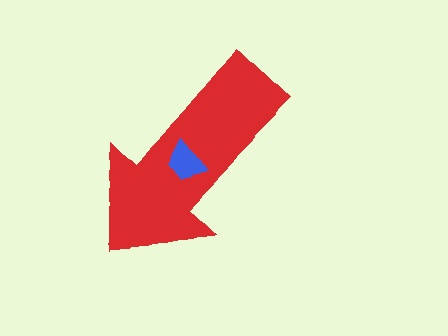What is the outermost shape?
The red arrow.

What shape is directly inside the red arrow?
The blue trapezoid.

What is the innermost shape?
The blue trapezoid.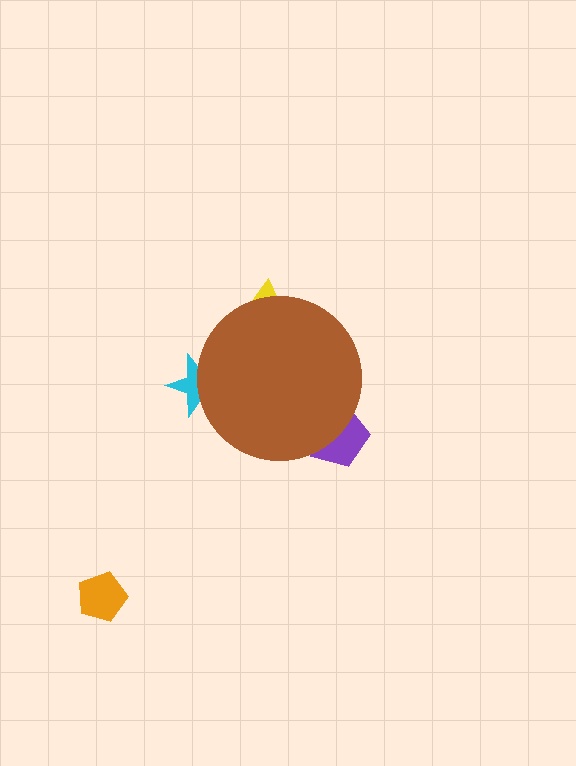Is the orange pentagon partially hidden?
No, the orange pentagon is fully visible.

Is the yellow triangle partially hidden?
Yes, the yellow triangle is partially hidden behind the brown circle.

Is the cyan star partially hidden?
Yes, the cyan star is partially hidden behind the brown circle.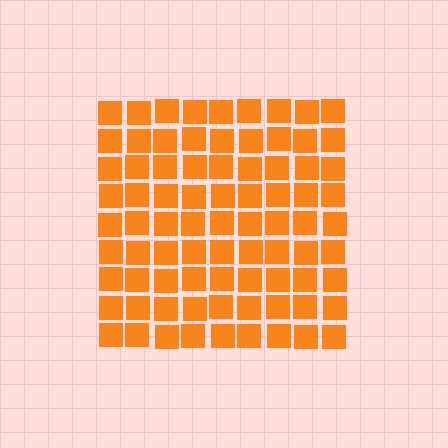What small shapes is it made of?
It is made of small squares.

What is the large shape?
The large shape is a square.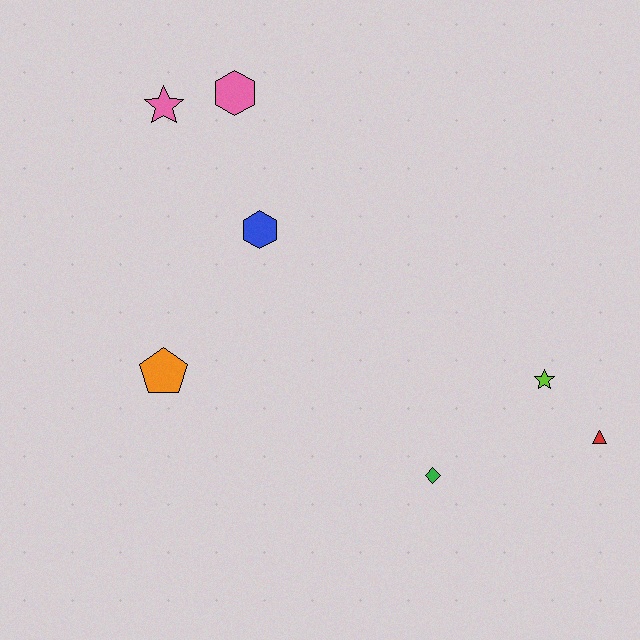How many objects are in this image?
There are 7 objects.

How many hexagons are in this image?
There are 2 hexagons.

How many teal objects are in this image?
There are no teal objects.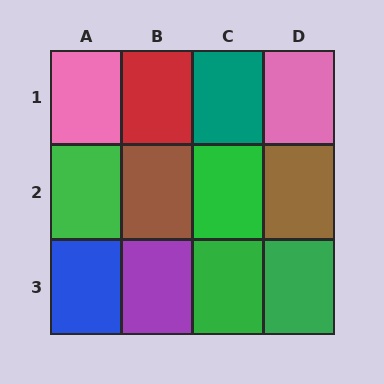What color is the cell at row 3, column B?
Purple.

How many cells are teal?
1 cell is teal.